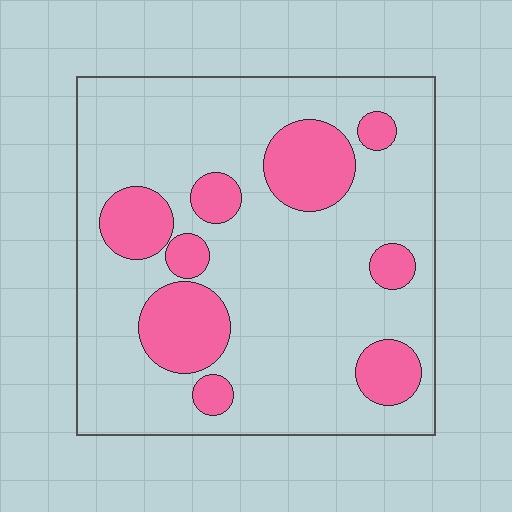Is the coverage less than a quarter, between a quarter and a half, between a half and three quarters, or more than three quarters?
Less than a quarter.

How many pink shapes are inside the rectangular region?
9.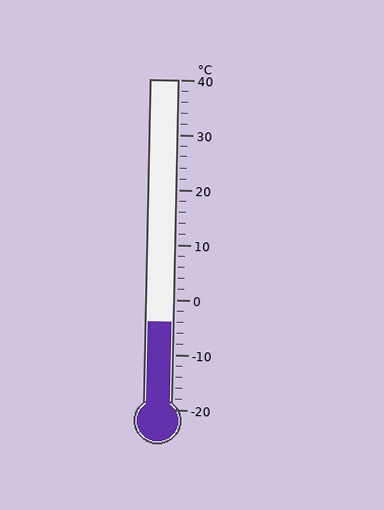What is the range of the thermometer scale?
The thermometer scale ranges from -20°C to 40°C.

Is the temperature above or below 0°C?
The temperature is below 0°C.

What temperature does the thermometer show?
The thermometer shows approximately -4°C.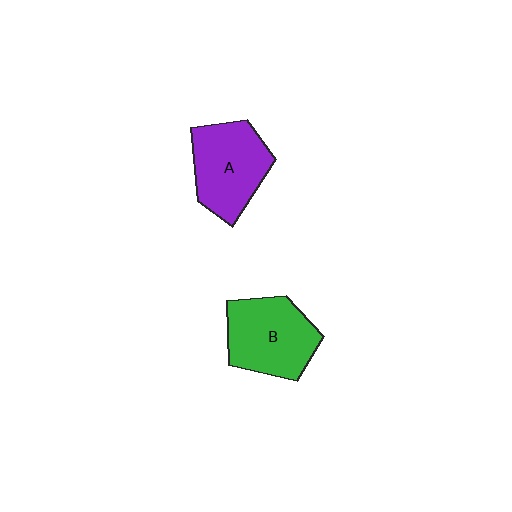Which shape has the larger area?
Shape B (green).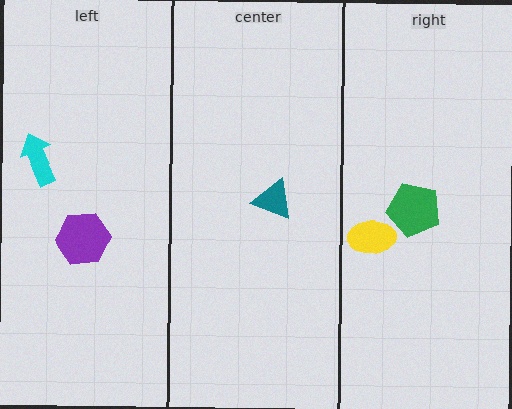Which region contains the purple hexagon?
The left region.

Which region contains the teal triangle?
The center region.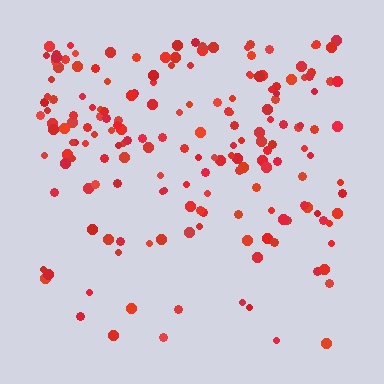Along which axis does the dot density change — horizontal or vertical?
Vertical.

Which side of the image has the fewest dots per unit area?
The bottom.